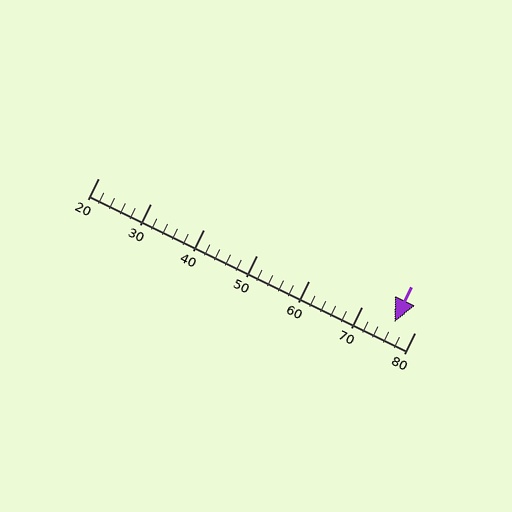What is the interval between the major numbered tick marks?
The major tick marks are spaced 10 units apart.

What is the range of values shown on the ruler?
The ruler shows values from 20 to 80.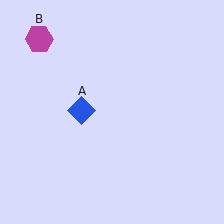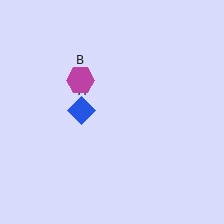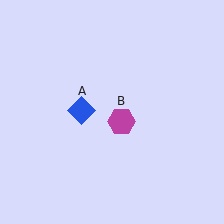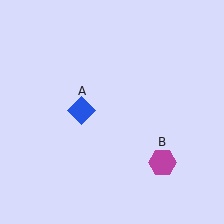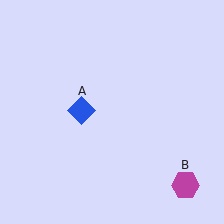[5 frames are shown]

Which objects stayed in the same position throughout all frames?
Blue diamond (object A) remained stationary.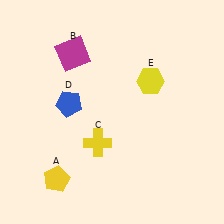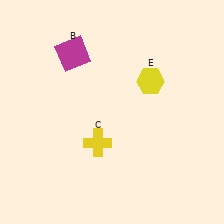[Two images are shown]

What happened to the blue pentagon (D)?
The blue pentagon (D) was removed in Image 2. It was in the top-left area of Image 1.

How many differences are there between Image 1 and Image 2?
There are 2 differences between the two images.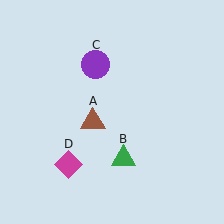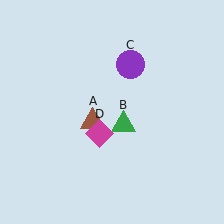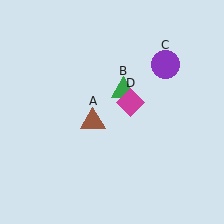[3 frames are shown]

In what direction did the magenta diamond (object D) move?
The magenta diamond (object D) moved up and to the right.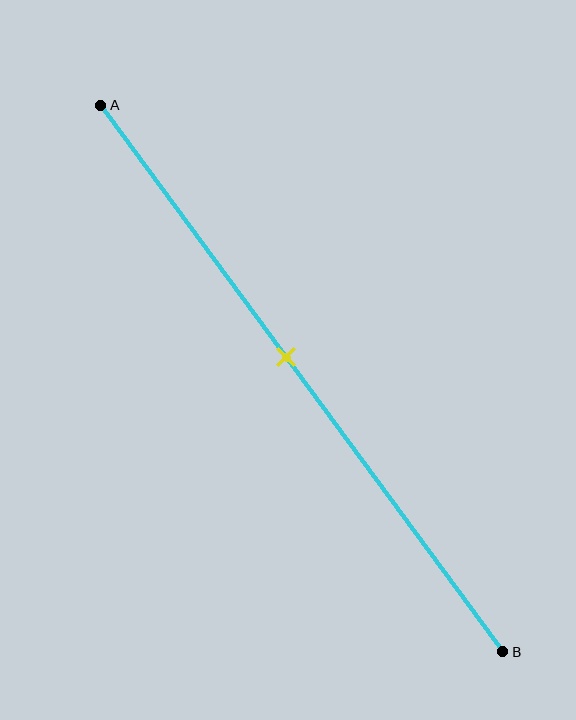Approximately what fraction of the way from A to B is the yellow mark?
The yellow mark is approximately 45% of the way from A to B.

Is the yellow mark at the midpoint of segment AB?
No, the mark is at about 45% from A, not at the 50% midpoint.